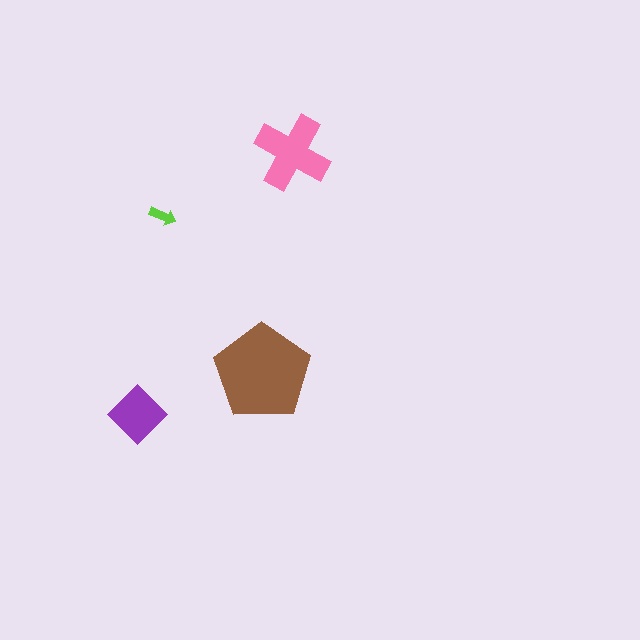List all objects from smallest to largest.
The lime arrow, the purple diamond, the pink cross, the brown pentagon.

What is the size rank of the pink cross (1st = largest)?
2nd.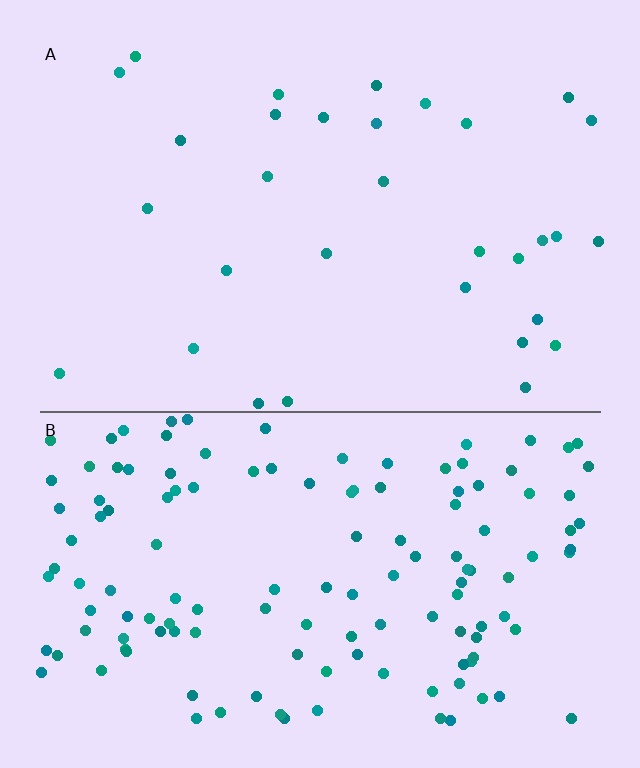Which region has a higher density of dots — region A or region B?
B (the bottom).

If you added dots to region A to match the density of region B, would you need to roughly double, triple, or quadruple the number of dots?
Approximately quadruple.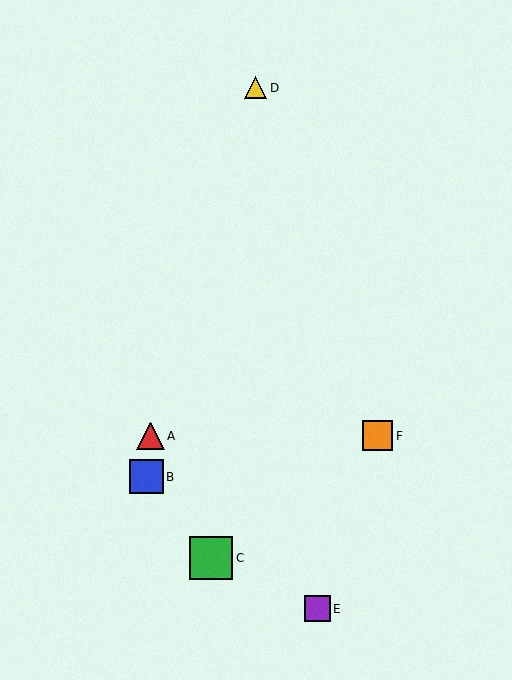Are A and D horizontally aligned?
No, A is at y≈436 and D is at y≈88.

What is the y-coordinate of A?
Object A is at y≈436.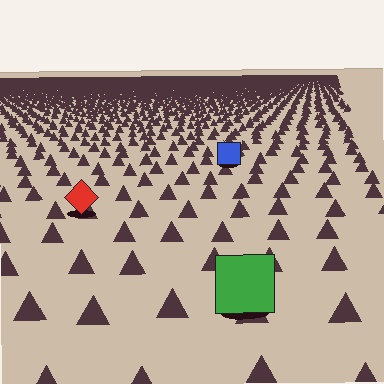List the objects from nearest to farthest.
From nearest to farthest: the green square, the red diamond, the blue square.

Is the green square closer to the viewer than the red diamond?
Yes. The green square is closer — you can tell from the texture gradient: the ground texture is coarser near it.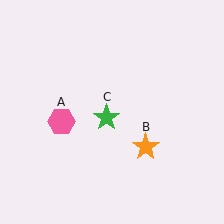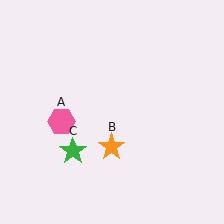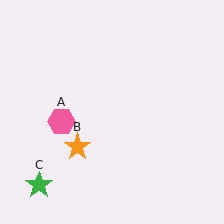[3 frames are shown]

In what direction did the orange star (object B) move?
The orange star (object B) moved left.